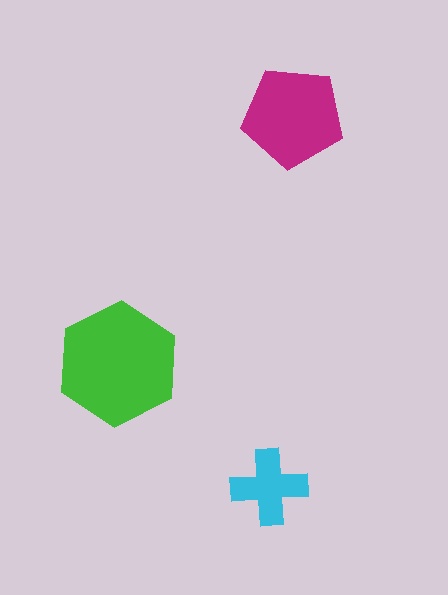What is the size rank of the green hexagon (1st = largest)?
1st.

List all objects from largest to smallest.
The green hexagon, the magenta pentagon, the cyan cross.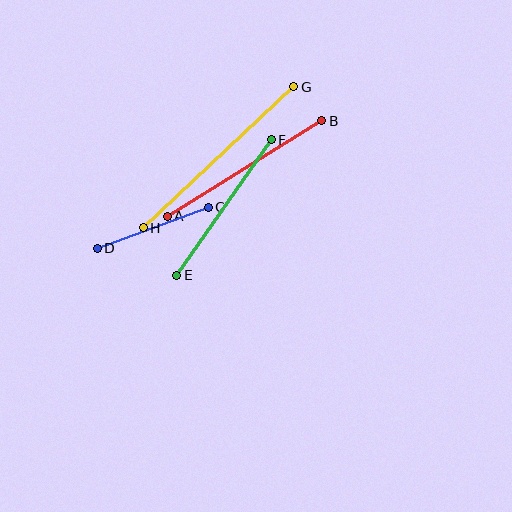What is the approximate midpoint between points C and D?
The midpoint is at approximately (153, 228) pixels.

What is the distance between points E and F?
The distance is approximately 165 pixels.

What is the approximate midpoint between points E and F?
The midpoint is at approximately (224, 208) pixels.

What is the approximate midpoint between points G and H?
The midpoint is at approximately (218, 157) pixels.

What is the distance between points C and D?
The distance is approximately 118 pixels.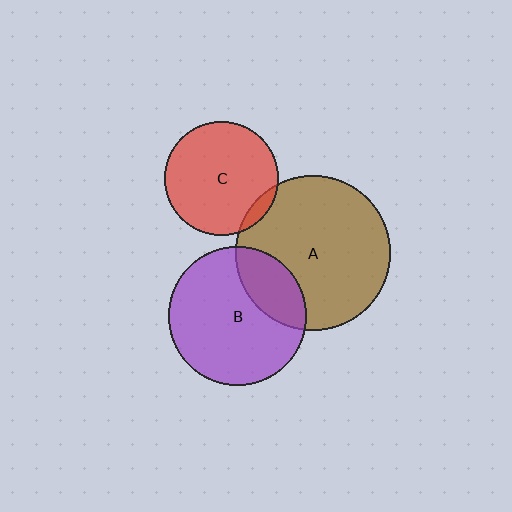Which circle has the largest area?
Circle A (brown).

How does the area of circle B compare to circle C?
Approximately 1.5 times.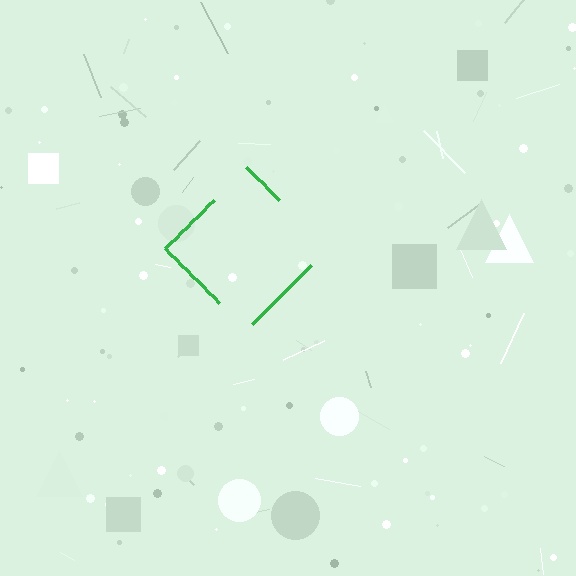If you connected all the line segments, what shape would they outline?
They would outline a diamond.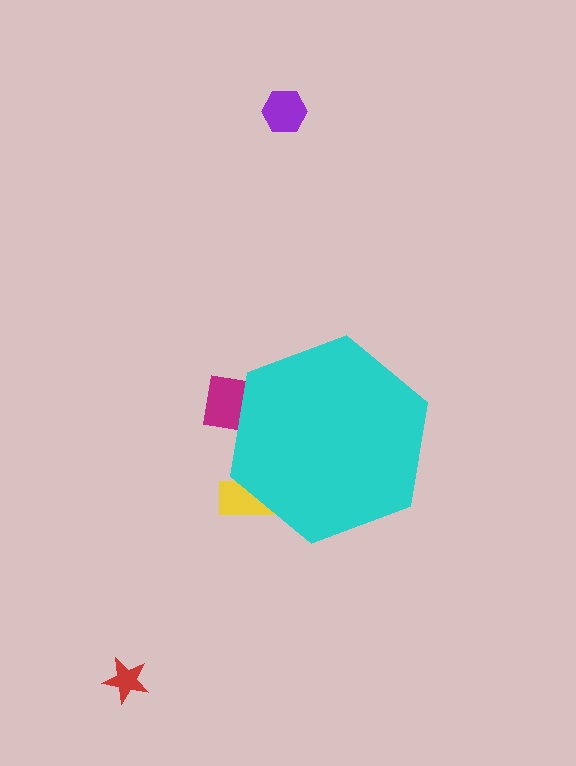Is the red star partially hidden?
No, the red star is fully visible.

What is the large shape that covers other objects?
A cyan hexagon.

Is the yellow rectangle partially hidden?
Yes, the yellow rectangle is partially hidden behind the cyan hexagon.